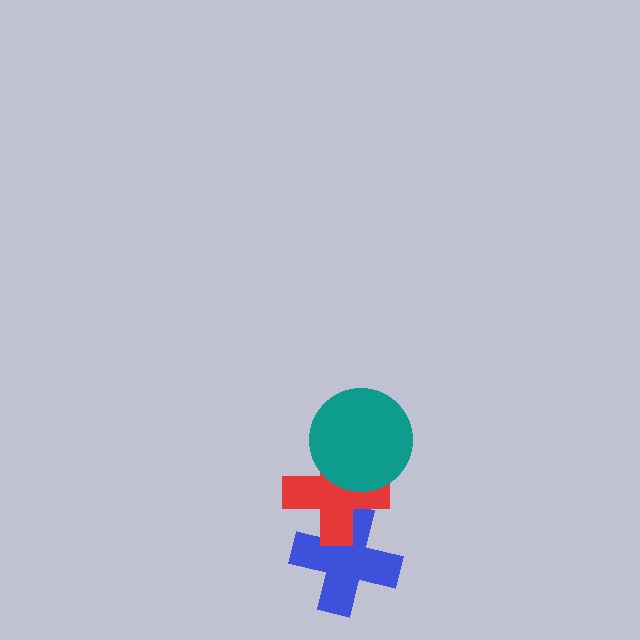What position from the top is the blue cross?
The blue cross is 3rd from the top.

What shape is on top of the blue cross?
The red cross is on top of the blue cross.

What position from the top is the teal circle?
The teal circle is 1st from the top.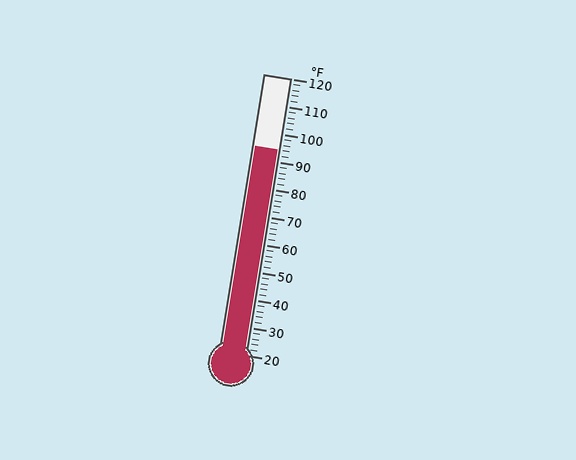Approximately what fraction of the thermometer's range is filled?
The thermometer is filled to approximately 75% of its range.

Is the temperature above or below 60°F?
The temperature is above 60°F.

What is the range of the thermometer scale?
The thermometer scale ranges from 20°F to 120°F.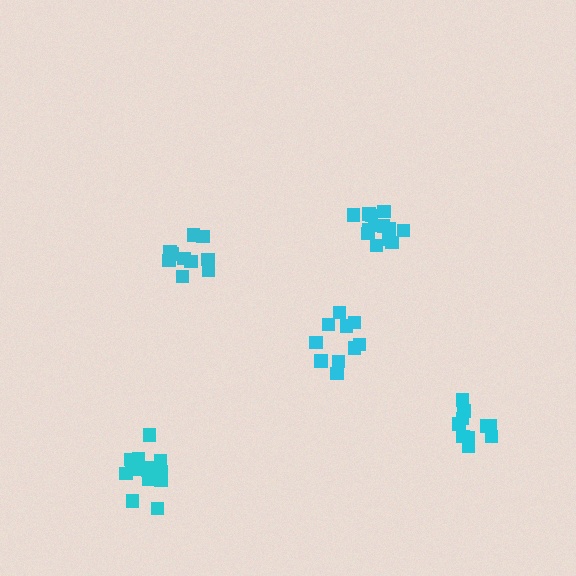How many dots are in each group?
Group 1: 14 dots, Group 2: 10 dots, Group 3: 10 dots, Group 4: 10 dots, Group 5: 16 dots (60 total).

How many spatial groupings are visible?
There are 5 spatial groupings.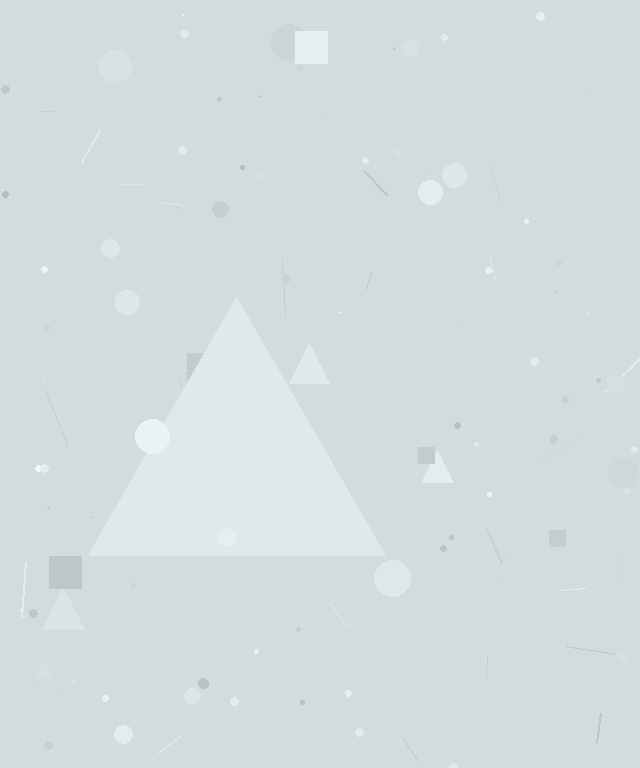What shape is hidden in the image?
A triangle is hidden in the image.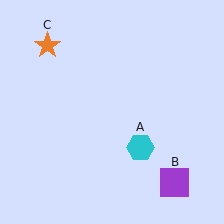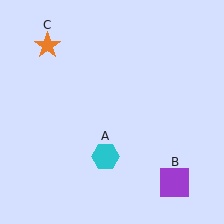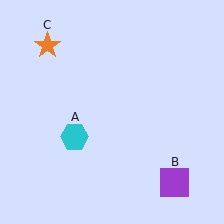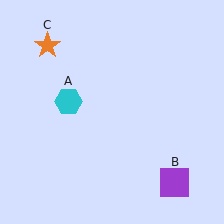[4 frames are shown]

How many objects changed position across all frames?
1 object changed position: cyan hexagon (object A).